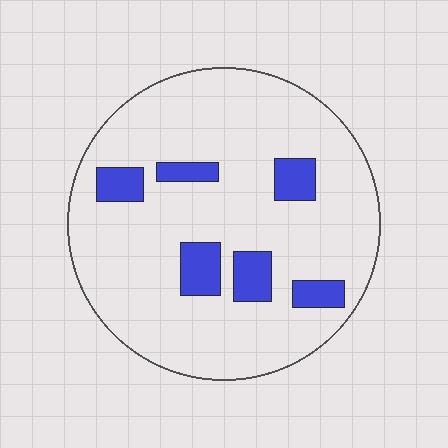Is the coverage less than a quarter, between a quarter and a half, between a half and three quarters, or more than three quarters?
Less than a quarter.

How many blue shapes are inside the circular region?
6.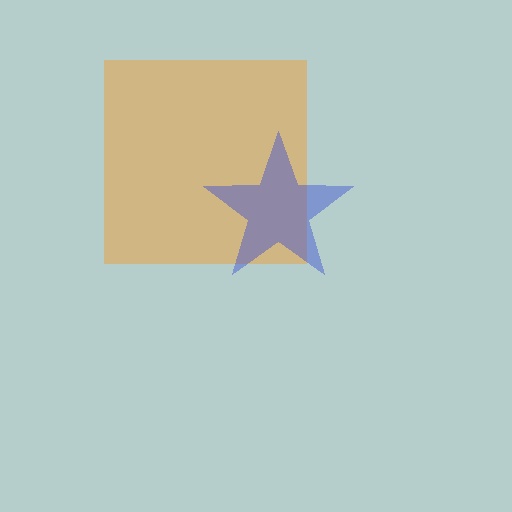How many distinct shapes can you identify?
There are 2 distinct shapes: an orange square, a blue star.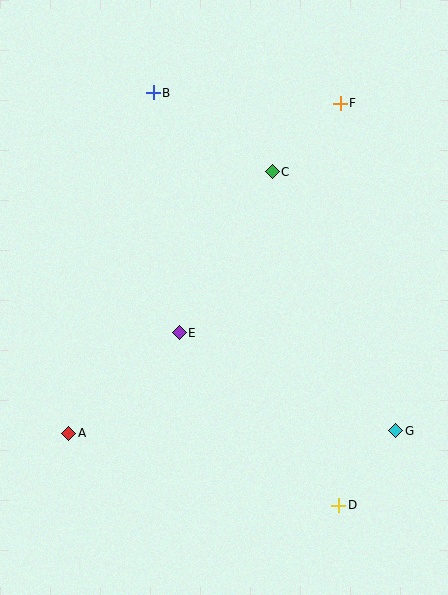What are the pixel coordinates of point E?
Point E is at (179, 333).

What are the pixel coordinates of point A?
Point A is at (69, 433).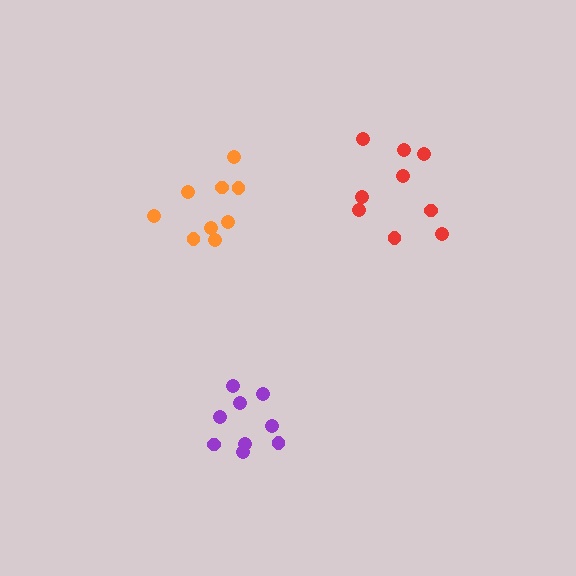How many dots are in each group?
Group 1: 9 dots, Group 2: 9 dots, Group 3: 9 dots (27 total).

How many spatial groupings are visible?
There are 3 spatial groupings.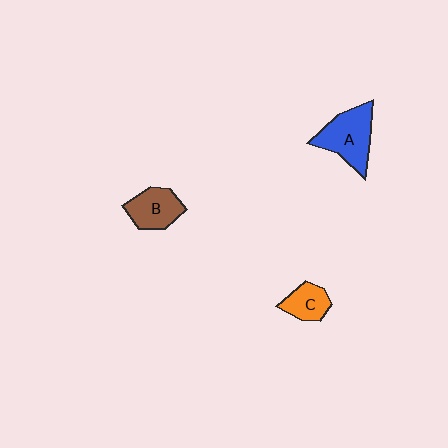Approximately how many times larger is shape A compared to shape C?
Approximately 1.8 times.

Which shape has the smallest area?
Shape C (orange).